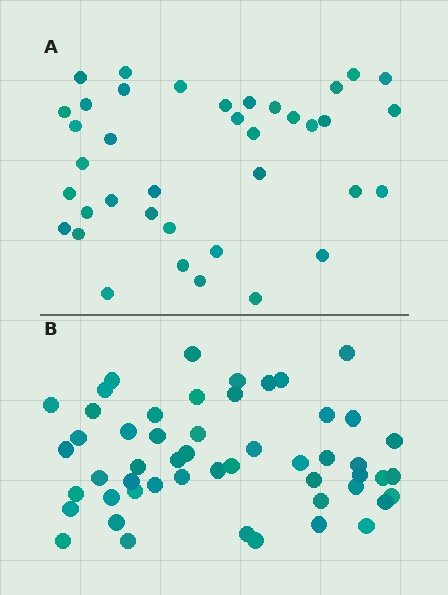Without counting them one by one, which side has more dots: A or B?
Region B (the bottom region) has more dots.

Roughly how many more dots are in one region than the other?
Region B has approximately 15 more dots than region A.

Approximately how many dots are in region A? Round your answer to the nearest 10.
About 40 dots. (The exact count is 38, which rounds to 40.)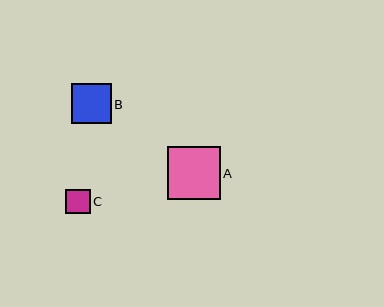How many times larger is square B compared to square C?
Square B is approximately 1.6 times the size of square C.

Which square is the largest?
Square A is the largest with a size of approximately 53 pixels.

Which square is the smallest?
Square C is the smallest with a size of approximately 24 pixels.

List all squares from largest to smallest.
From largest to smallest: A, B, C.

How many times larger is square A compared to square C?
Square A is approximately 2.2 times the size of square C.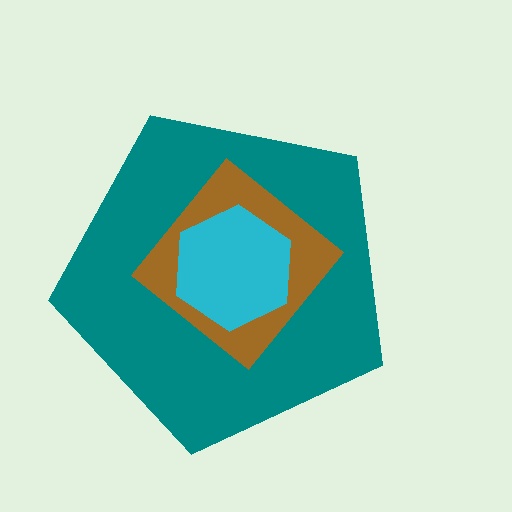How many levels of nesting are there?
3.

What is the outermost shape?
The teal pentagon.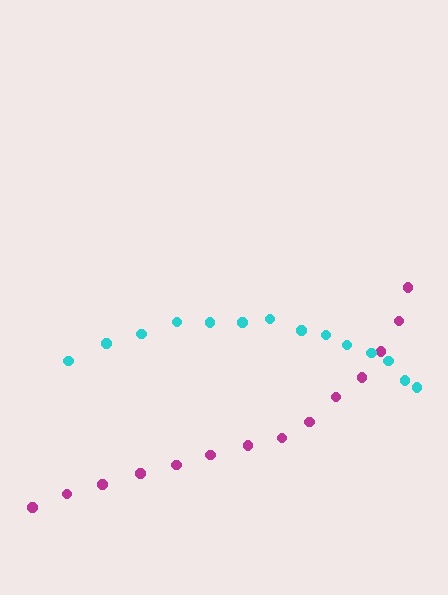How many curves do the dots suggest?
There are 2 distinct paths.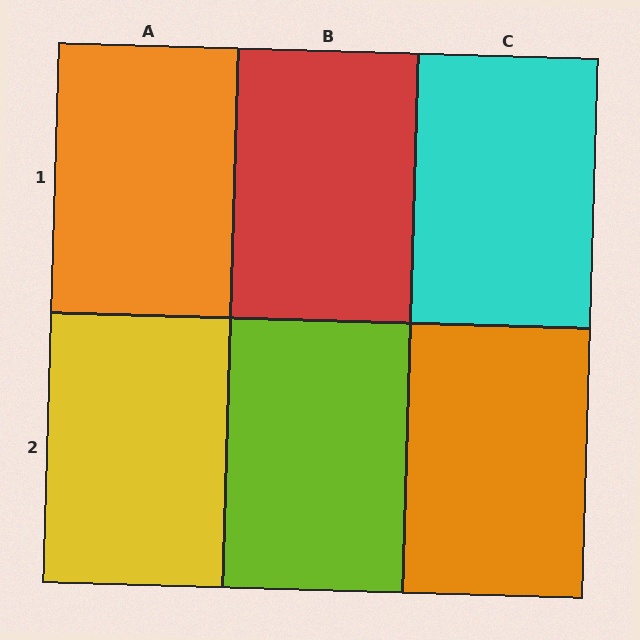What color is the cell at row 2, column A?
Yellow.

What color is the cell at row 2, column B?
Lime.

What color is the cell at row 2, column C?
Orange.